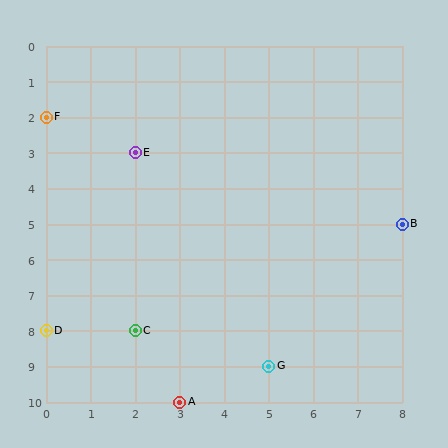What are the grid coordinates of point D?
Point D is at grid coordinates (0, 8).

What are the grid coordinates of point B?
Point B is at grid coordinates (8, 5).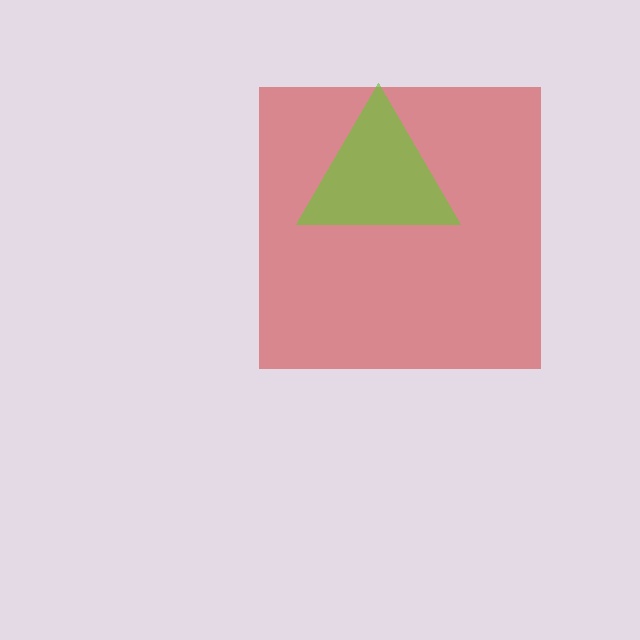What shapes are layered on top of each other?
The layered shapes are: a red square, a lime triangle.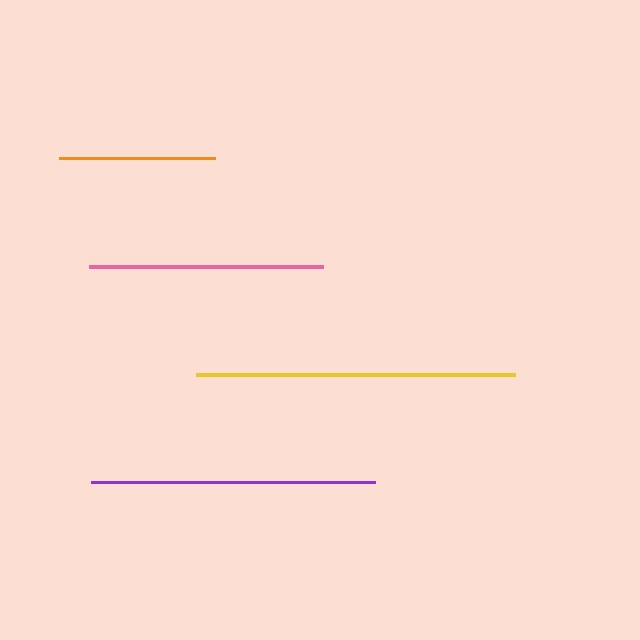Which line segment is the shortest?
The orange line is the shortest at approximately 156 pixels.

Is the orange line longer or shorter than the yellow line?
The yellow line is longer than the orange line.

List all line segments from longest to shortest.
From longest to shortest: yellow, purple, pink, orange.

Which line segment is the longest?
The yellow line is the longest at approximately 319 pixels.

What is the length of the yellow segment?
The yellow segment is approximately 319 pixels long.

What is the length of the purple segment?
The purple segment is approximately 284 pixels long.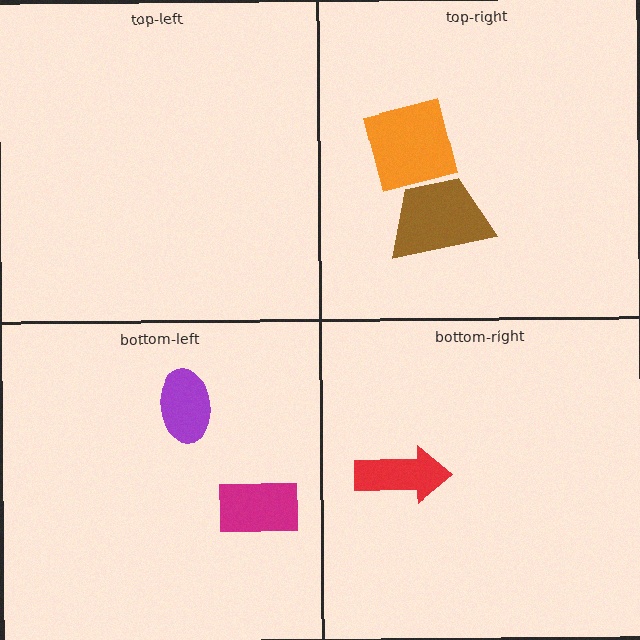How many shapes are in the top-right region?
2.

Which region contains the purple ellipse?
The bottom-left region.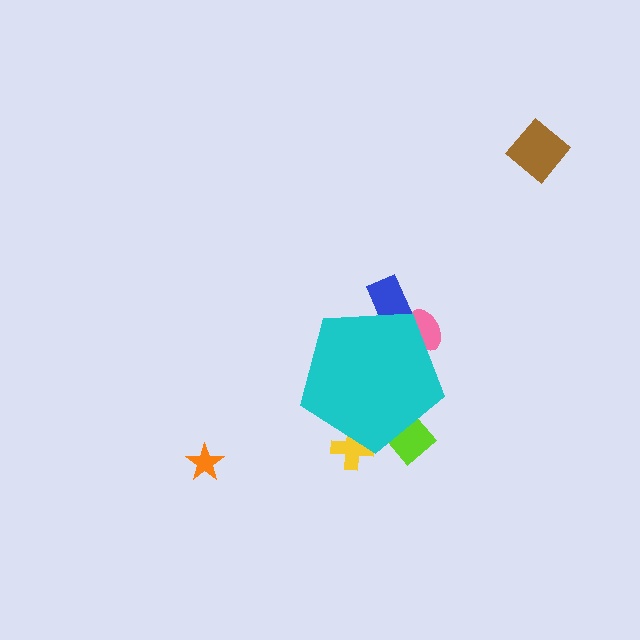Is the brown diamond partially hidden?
No, the brown diamond is fully visible.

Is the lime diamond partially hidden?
Yes, the lime diamond is partially hidden behind the cyan pentagon.